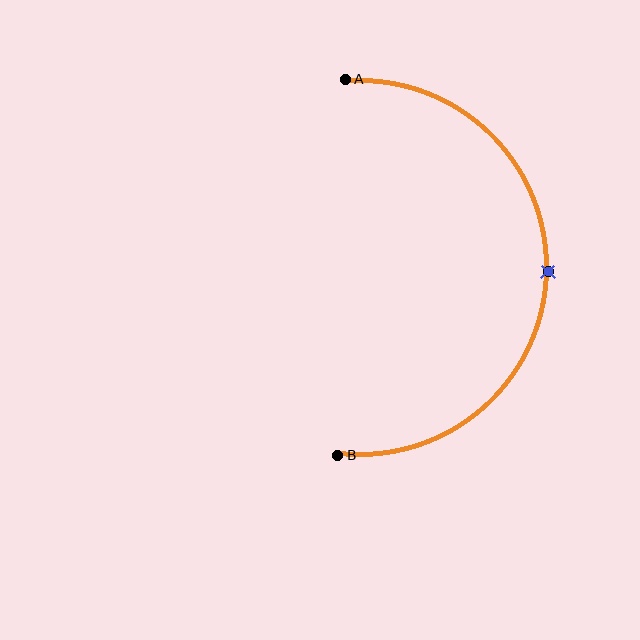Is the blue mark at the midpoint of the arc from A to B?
Yes. The blue mark lies on the arc at equal arc-length from both A and B — it is the arc midpoint.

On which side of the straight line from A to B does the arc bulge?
The arc bulges to the right of the straight line connecting A and B.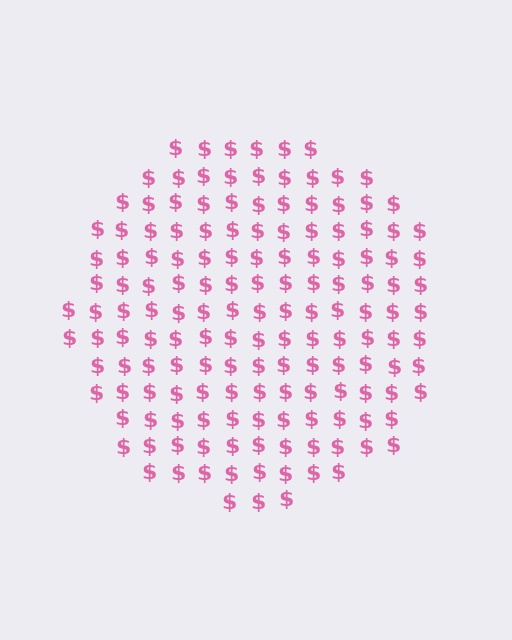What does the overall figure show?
The overall figure shows a circle.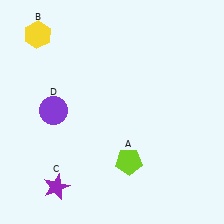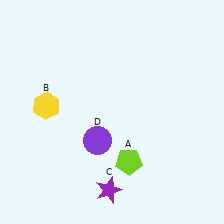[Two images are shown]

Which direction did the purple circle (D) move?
The purple circle (D) moved right.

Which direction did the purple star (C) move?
The purple star (C) moved right.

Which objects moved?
The objects that moved are: the yellow hexagon (B), the purple star (C), the purple circle (D).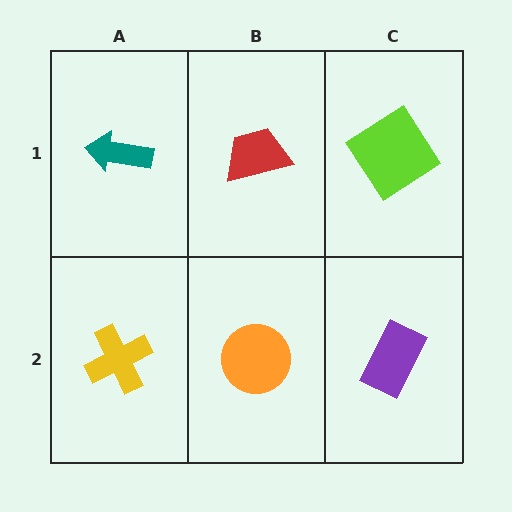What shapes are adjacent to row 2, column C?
A lime diamond (row 1, column C), an orange circle (row 2, column B).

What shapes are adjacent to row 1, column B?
An orange circle (row 2, column B), a teal arrow (row 1, column A), a lime diamond (row 1, column C).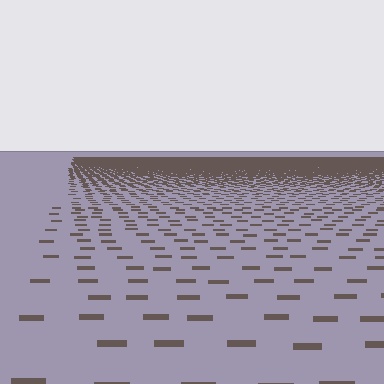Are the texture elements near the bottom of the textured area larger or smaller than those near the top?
Larger. Near the bottom, elements are closer to the viewer and appear at a bigger on-screen size.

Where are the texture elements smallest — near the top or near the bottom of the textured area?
Near the top.